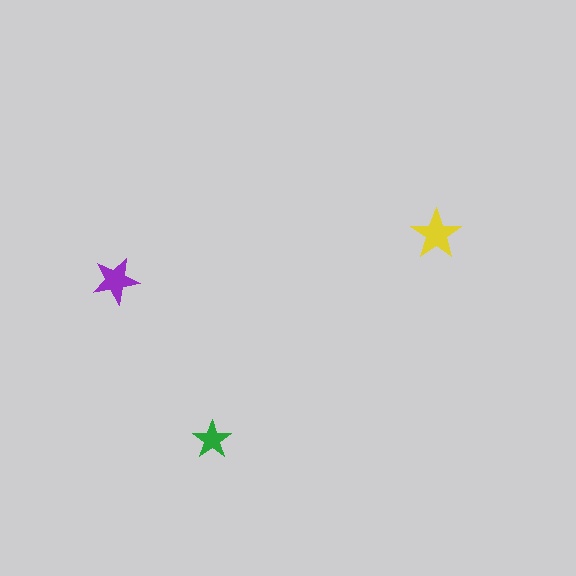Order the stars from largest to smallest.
the yellow one, the purple one, the green one.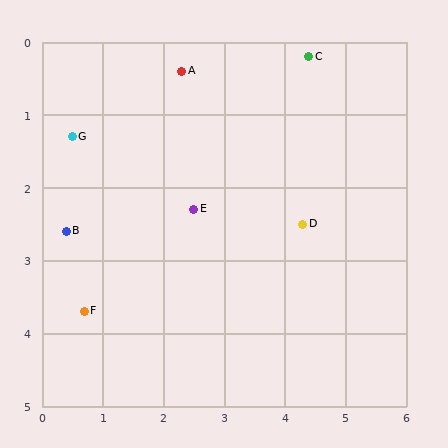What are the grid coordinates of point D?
Point D is at approximately (4.3, 2.5).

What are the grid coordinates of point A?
Point A is at approximately (2.3, 0.4).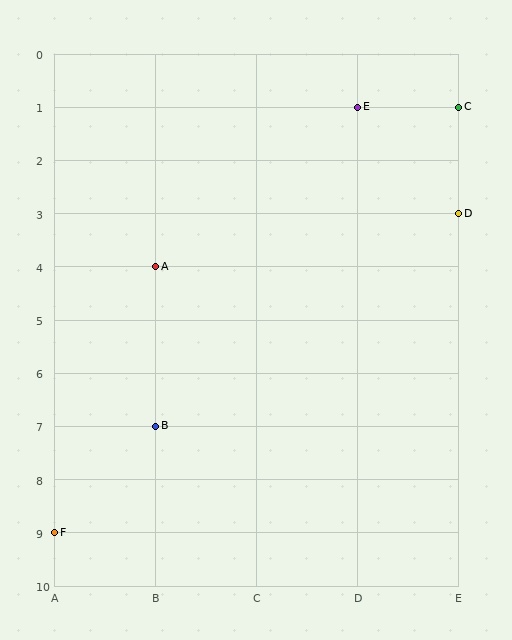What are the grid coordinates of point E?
Point E is at grid coordinates (D, 1).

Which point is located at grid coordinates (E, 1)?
Point C is at (E, 1).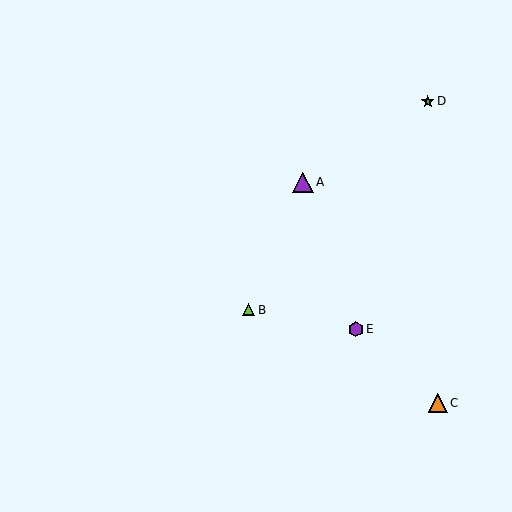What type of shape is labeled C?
Shape C is an orange triangle.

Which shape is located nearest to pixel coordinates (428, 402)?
The orange triangle (labeled C) at (438, 403) is nearest to that location.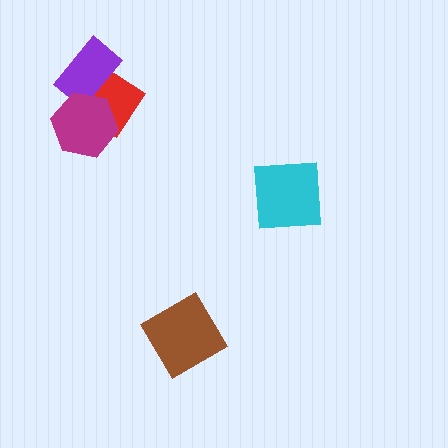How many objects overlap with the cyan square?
0 objects overlap with the cyan square.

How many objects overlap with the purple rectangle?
2 objects overlap with the purple rectangle.